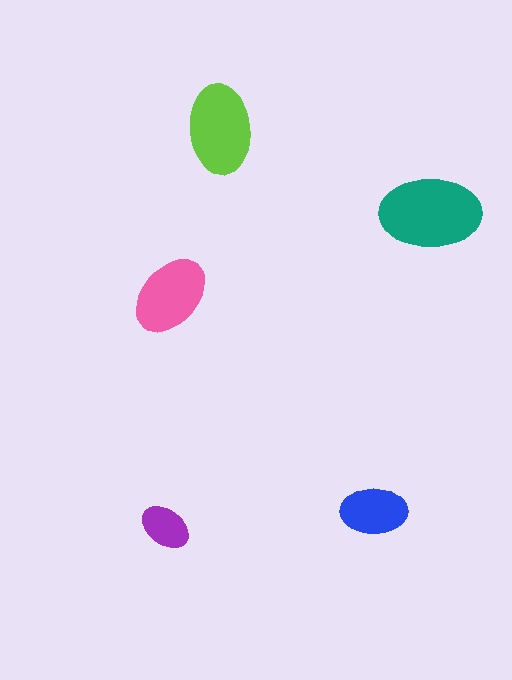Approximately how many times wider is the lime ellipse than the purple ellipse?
About 2 times wider.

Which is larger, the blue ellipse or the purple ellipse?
The blue one.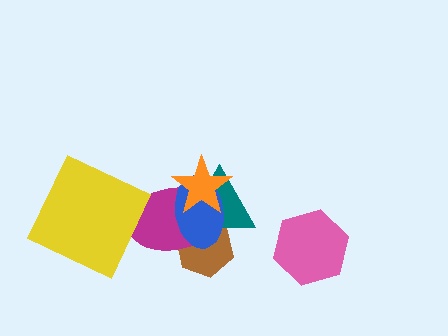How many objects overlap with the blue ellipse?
4 objects overlap with the blue ellipse.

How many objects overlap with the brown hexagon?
3 objects overlap with the brown hexagon.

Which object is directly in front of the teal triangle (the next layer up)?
The blue ellipse is directly in front of the teal triangle.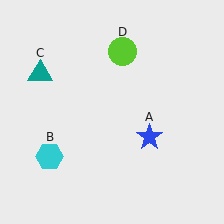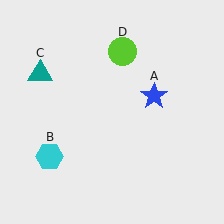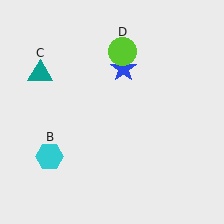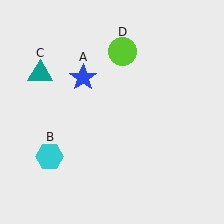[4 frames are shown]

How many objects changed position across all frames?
1 object changed position: blue star (object A).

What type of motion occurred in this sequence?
The blue star (object A) rotated counterclockwise around the center of the scene.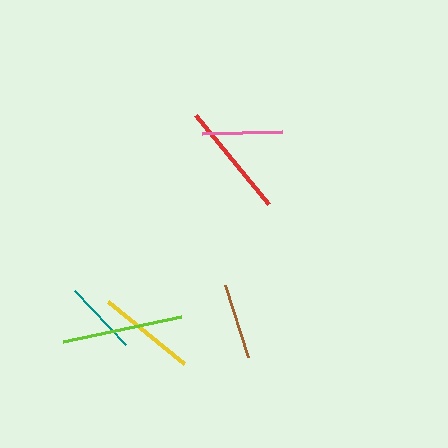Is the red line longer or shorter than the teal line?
The red line is longer than the teal line.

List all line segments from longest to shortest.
From longest to shortest: lime, red, yellow, pink, brown, teal.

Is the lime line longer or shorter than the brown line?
The lime line is longer than the brown line.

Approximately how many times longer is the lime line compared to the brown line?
The lime line is approximately 1.6 times the length of the brown line.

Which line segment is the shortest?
The teal line is the shortest at approximately 74 pixels.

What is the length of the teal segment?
The teal segment is approximately 74 pixels long.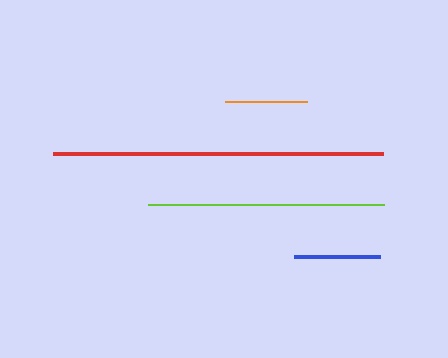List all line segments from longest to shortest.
From longest to shortest: red, lime, blue, orange.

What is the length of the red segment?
The red segment is approximately 330 pixels long.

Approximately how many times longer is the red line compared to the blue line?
The red line is approximately 3.9 times the length of the blue line.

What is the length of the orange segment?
The orange segment is approximately 83 pixels long.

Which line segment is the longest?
The red line is the longest at approximately 330 pixels.